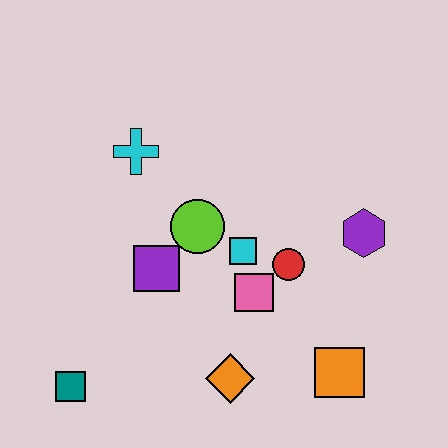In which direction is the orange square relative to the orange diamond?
The orange square is to the right of the orange diamond.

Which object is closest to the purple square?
The lime circle is closest to the purple square.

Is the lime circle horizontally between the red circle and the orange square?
No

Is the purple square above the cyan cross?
No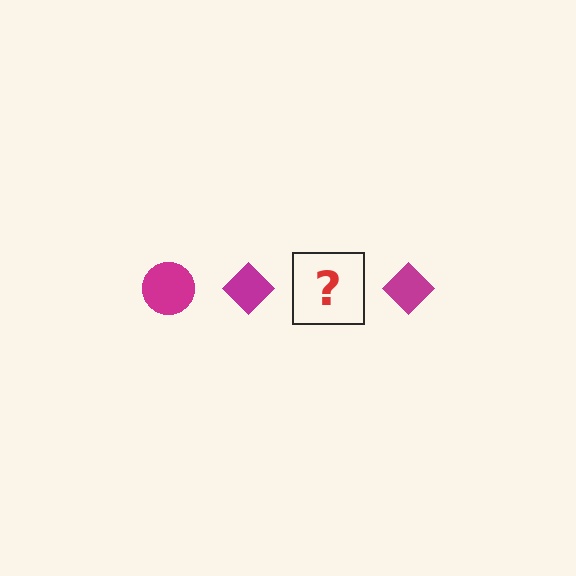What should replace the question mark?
The question mark should be replaced with a magenta circle.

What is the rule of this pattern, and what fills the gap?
The rule is that the pattern cycles through circle, diamond shapes in magenta. The gap should be filled with a magenta circle.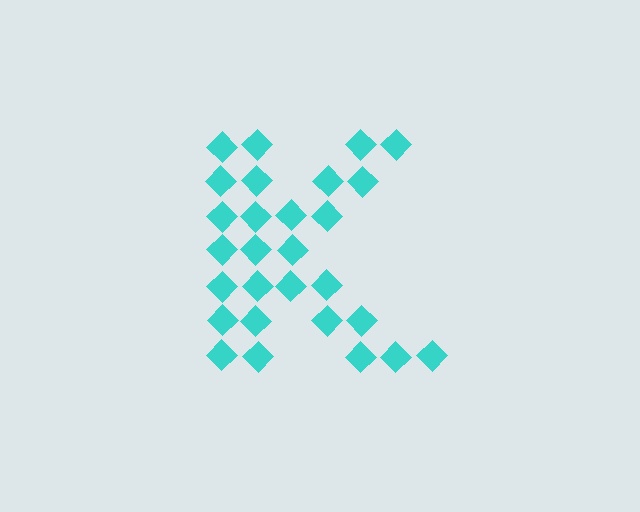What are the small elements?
The small elements are diamonds.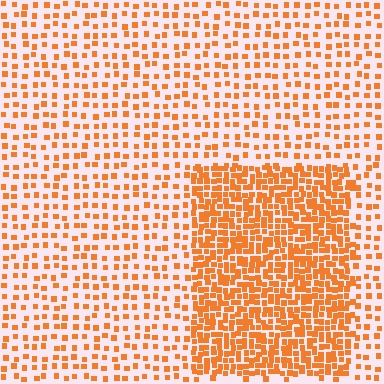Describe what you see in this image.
The image contains small orange elements arranged at two different densities. A rectangle-shaped region is visible where the elements are more densely packed than the surrounding area.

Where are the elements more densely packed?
The elements are more densely packed inside the rectangle boundary.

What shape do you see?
I see a rectangle.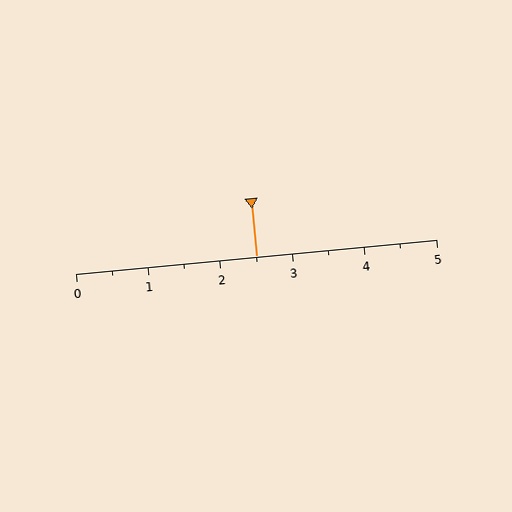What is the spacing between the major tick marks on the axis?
The major ticks are spaced 1 apart.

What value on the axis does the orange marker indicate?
The marker indicates approximately 2.5.